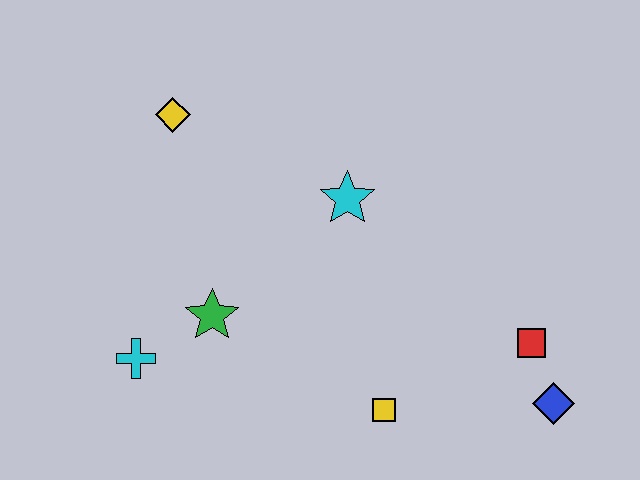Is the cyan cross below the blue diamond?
No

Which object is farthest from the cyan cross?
The blue diamond is farthest from the cyan cross.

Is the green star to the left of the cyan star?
Yes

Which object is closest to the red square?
The blue diamond is closest to the red square.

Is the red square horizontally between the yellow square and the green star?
No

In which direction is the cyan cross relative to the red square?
The cyan cross is to the left of the red square.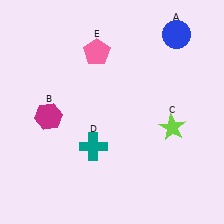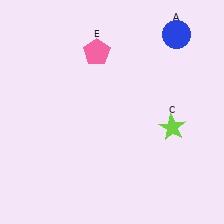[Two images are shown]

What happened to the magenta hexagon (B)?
The magenta hexagon (B) was removed in Image 2. It was in the bottom-left area of Image 1.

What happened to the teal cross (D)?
The teal cross (D) was removed in Image 2. It was in the bottom-left area of Image 1.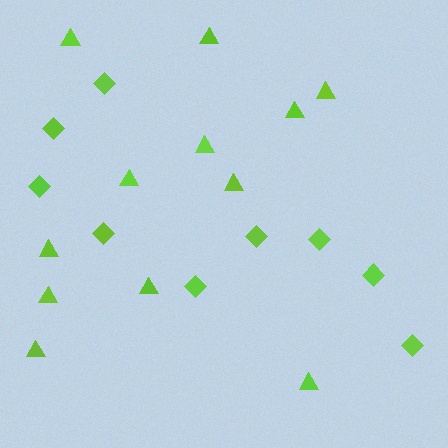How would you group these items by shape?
There are 2 groups: one group of triangles (12) and one group of diamonds (9).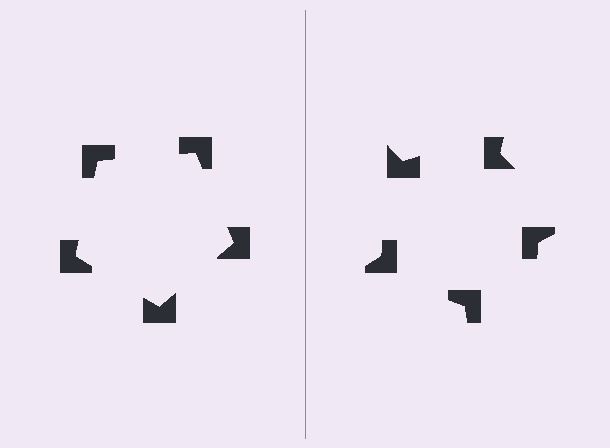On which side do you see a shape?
An illusory pentagon appears on the left side. On the right side the wedge cuts are rotated, so no coherent shape forms.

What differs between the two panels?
The notched squares are positioned identically on both sides; only the wedge orientations differ. On the left they align to a pentagon; on the right they are misaligned.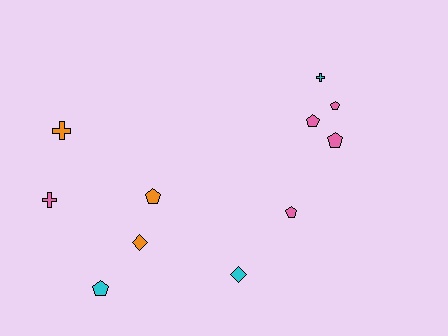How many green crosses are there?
There are no green crosses.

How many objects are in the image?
There are 11 objects.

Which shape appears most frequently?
Pentagon, with 6 objects.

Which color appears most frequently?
Pink, with 5 objects.